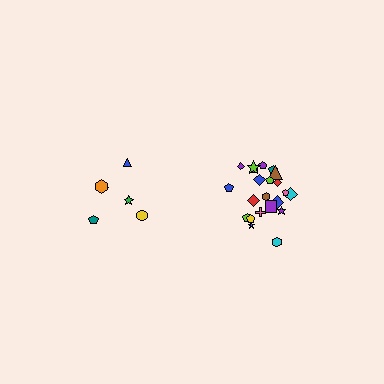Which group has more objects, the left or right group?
The right group.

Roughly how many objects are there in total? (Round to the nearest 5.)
Roughly 30 objects in total.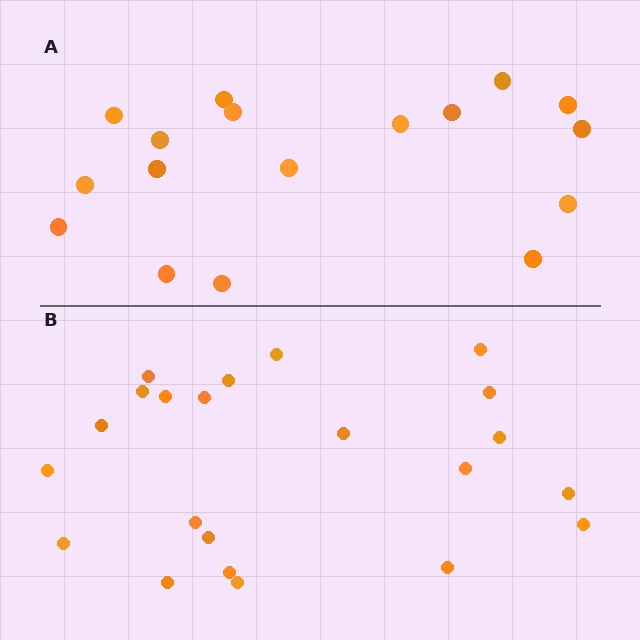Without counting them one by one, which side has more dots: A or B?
Region B (the bottom region) has more dots.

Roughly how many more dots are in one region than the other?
Region B has about 5 more dots than region A.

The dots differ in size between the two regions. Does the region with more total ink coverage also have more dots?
No. Region A has more total ink coverage because its dots are larger, but region B actually contains more individual dots. Total area can be misleading — the number of items is what matters here.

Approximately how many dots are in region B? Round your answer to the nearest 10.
About 20 dots. (The exact count is 22, which rounds to 20.)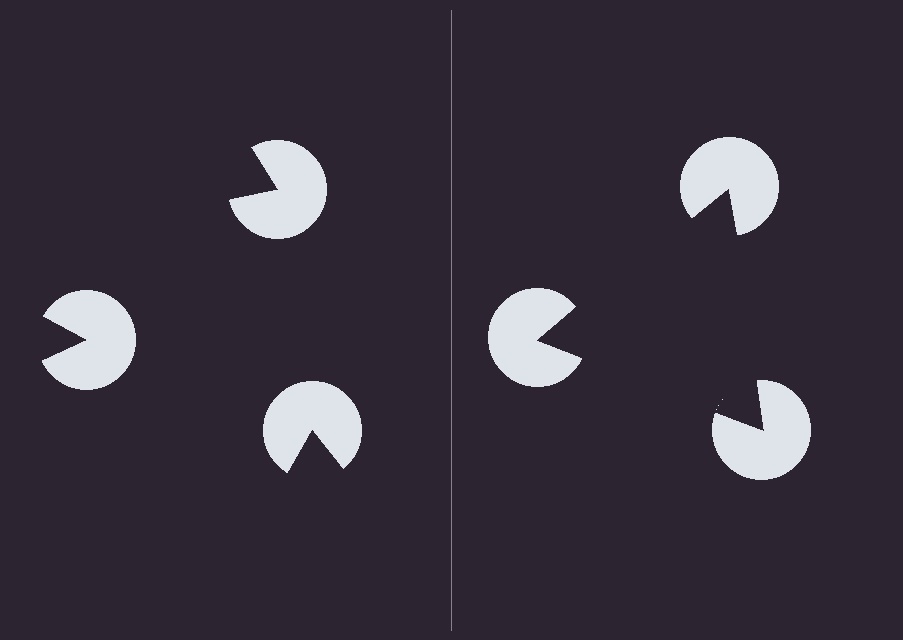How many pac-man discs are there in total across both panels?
6 — 3 on each side.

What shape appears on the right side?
An illusory triangle.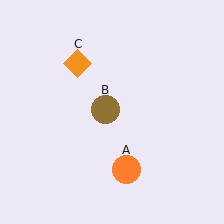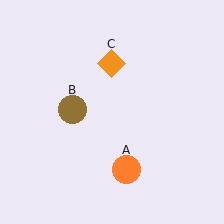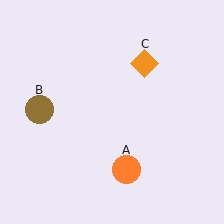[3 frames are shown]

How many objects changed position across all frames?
2 objects changed position: brown circle (object B), orange diamond (object C).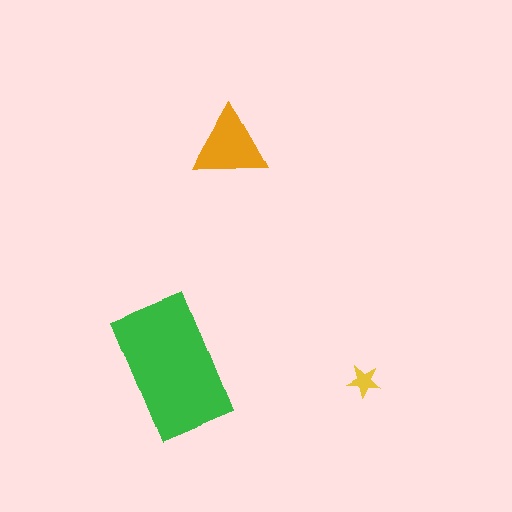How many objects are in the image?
There are 3 objects in the image.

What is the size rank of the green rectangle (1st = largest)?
1st.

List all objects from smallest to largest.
The yellow star, the orange triangle, the green rectangle.